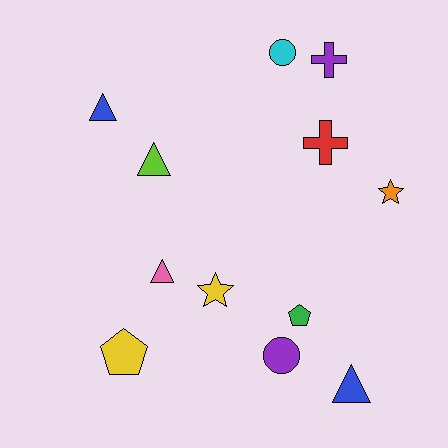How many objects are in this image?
There are 12 objects.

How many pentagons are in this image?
There are 2 pentagons.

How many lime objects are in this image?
There is 1 lime object.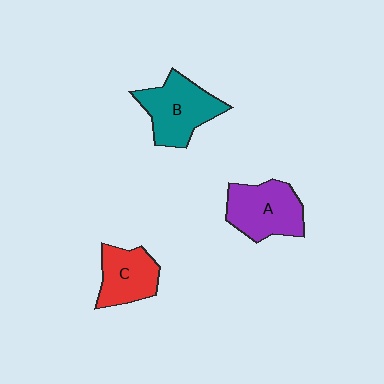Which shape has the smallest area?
Shape C (red).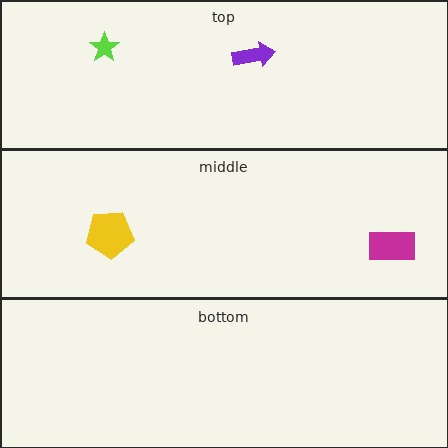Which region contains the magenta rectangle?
The middle region.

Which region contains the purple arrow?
The top region.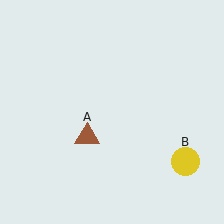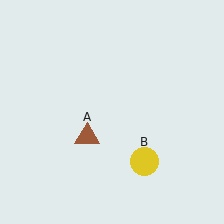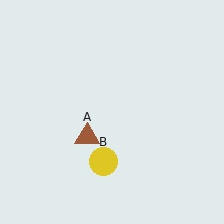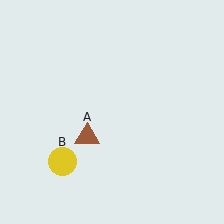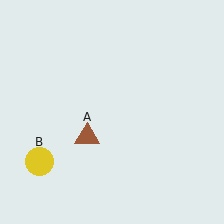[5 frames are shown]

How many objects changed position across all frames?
1 object changed position: yellow circle (object B).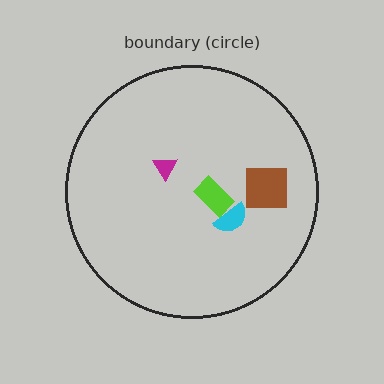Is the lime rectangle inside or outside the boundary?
Inside.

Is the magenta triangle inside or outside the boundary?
Inside.